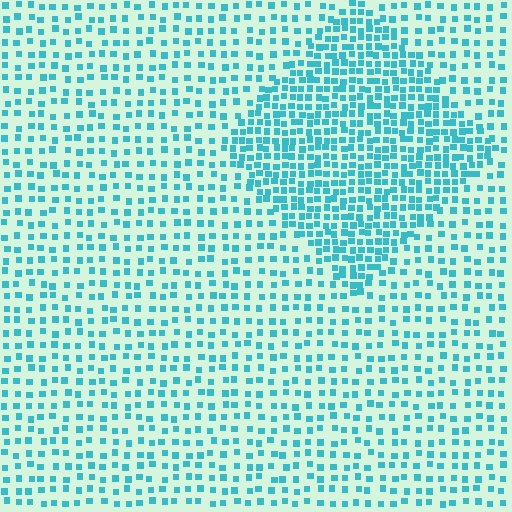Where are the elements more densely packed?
The elements are more densely packed inside the diamond boundary.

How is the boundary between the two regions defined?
The boundary is defined by a change in element density (approximately 2.0x ratio). All elements are the same color, size, and shape.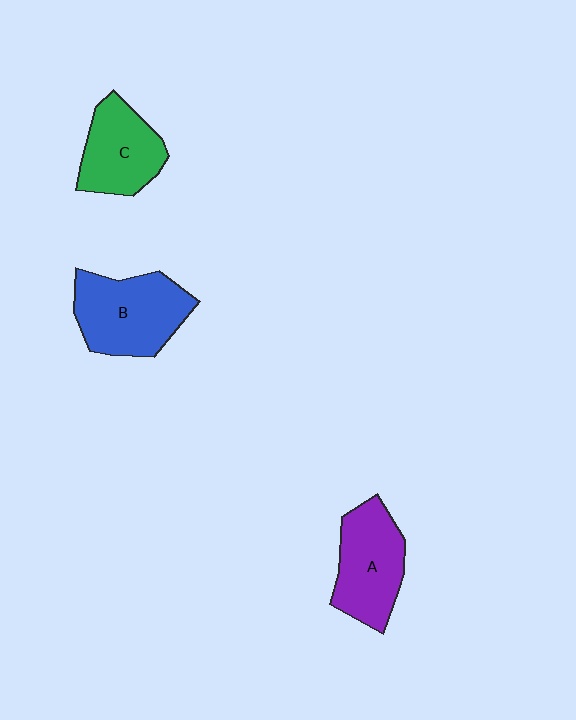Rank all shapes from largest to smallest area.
From largest to smallest: B (blue), A (purple), C (green).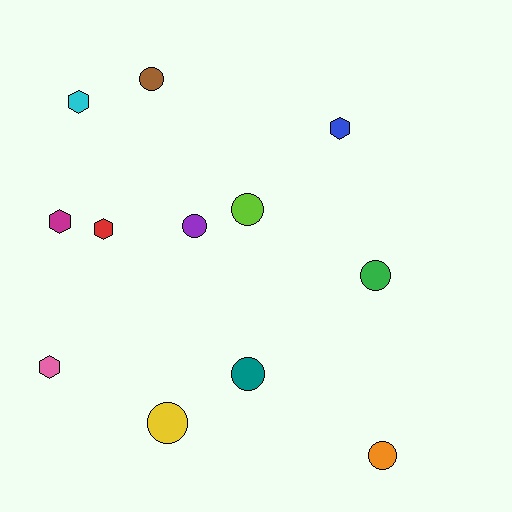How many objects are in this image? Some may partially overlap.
There are 12 objects.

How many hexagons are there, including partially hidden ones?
There are 5 hexagons.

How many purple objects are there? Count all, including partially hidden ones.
There is 1 purple object.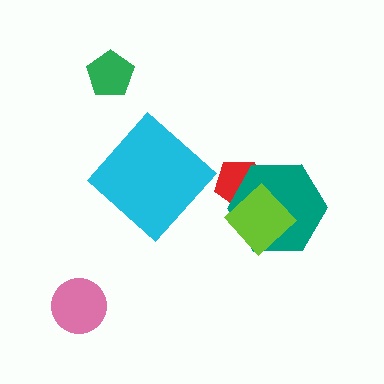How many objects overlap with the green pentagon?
0 objects overlap with the green pentagon.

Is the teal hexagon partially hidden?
Yes, it is partially covered by another shape.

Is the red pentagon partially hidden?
Yes, it is partially covered by another shape.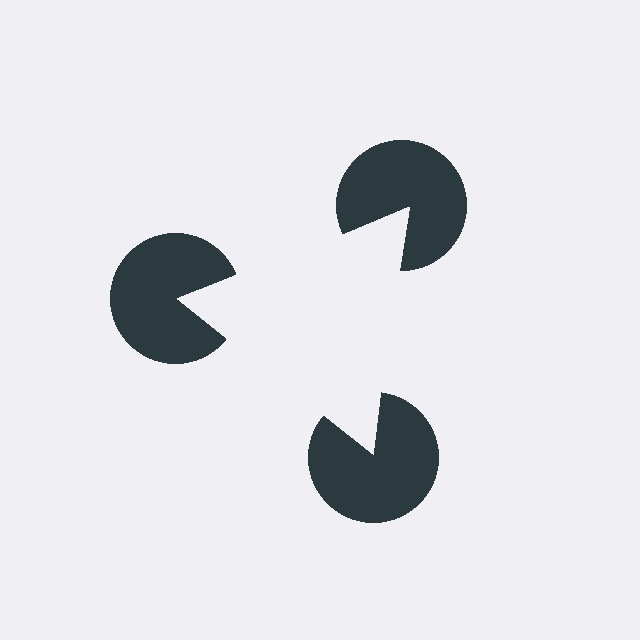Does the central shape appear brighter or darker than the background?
It typically appears slightly brighter than the background, even though no actual brightness change is drawn.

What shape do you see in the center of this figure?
An illusory triangle — its edges are inferred from the aligned wedge cuts in the pac-man discs, not physically drawn.